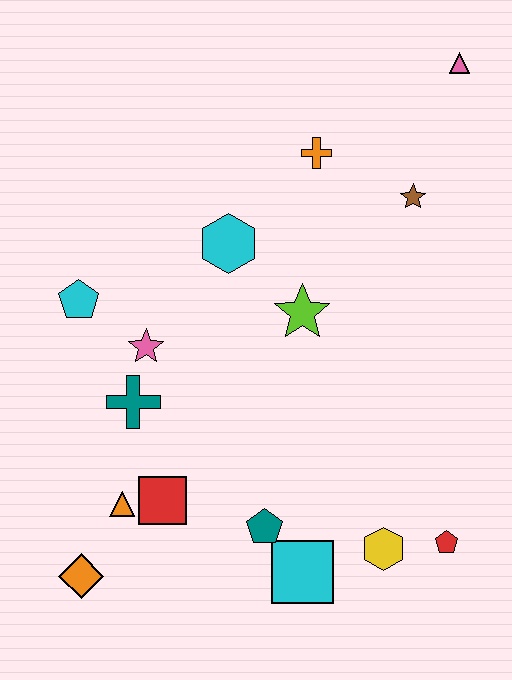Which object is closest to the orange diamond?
The orange triangle is closest to the orange diamond.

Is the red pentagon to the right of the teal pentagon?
Yes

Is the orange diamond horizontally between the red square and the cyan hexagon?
No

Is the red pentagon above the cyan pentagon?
No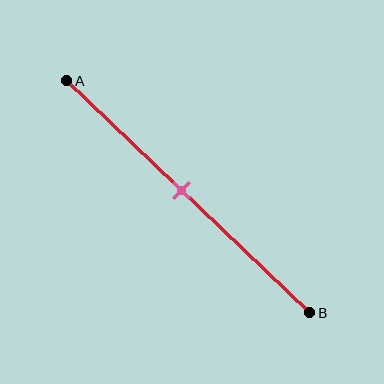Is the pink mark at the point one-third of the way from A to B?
No, the mark is at about 45% from A, not at the 33% one-third point.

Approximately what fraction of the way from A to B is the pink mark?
The pink mark is approximately 45% of the way from A to B.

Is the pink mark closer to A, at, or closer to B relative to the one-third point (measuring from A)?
The pink mark is closer to point B than the one-third point of segment AB.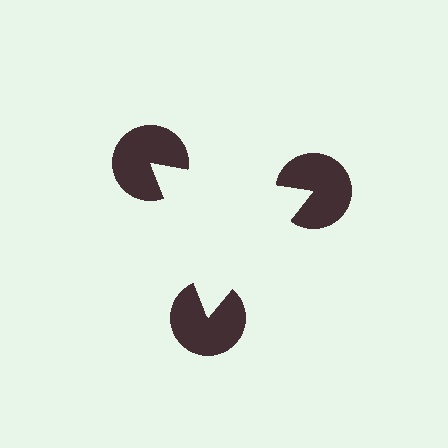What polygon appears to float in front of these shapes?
An illusory triangle — its edges are inferred from the aligned wedge cuts in the pac-man discs, not physically drawn.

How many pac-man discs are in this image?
There are 3 — one at each vertex of the illusory triangle.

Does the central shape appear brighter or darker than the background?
It typically appears slightly brighter than the background, even though no actual brightness change is drawn.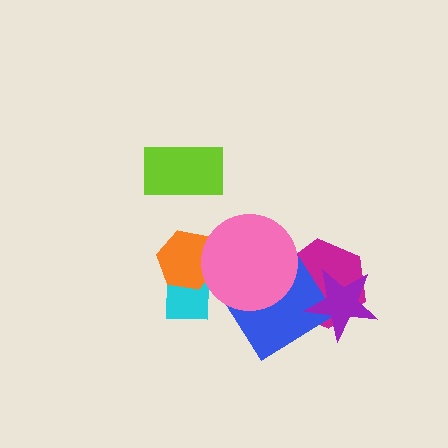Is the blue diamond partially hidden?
Yes, it is partially covered by another shape.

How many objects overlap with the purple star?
2 objects overlap with the purple star.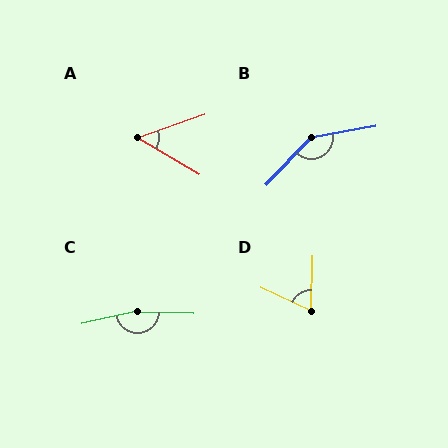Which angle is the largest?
C, at approximately 166 degrees.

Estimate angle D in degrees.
Approximately 67 degrees.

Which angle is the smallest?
A, at approximately 50 degrees.